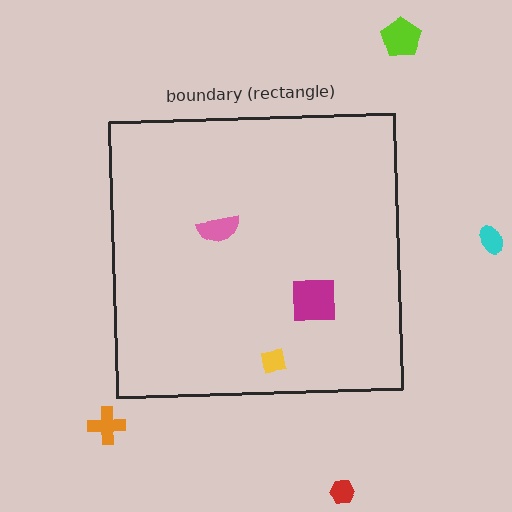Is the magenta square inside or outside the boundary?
Inside.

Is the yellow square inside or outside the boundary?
Inside.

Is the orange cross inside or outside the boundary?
Outside.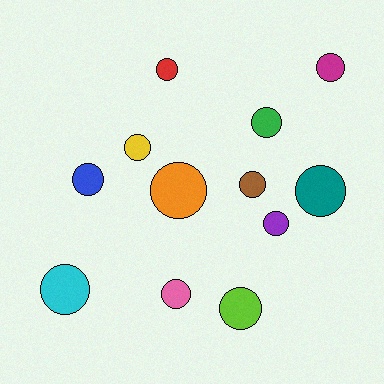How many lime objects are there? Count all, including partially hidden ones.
There is 1 lime object.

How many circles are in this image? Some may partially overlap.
There are 12 circles.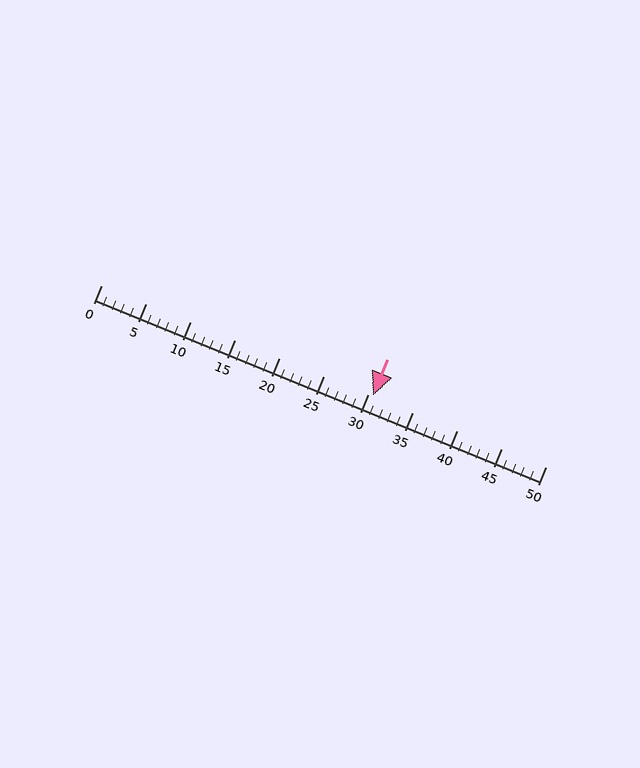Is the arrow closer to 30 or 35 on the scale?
The arrow is closer to 30.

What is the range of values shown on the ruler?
The ruler shows values from 0 to 50.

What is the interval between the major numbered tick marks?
The major tick marks are spaced 5 units apart.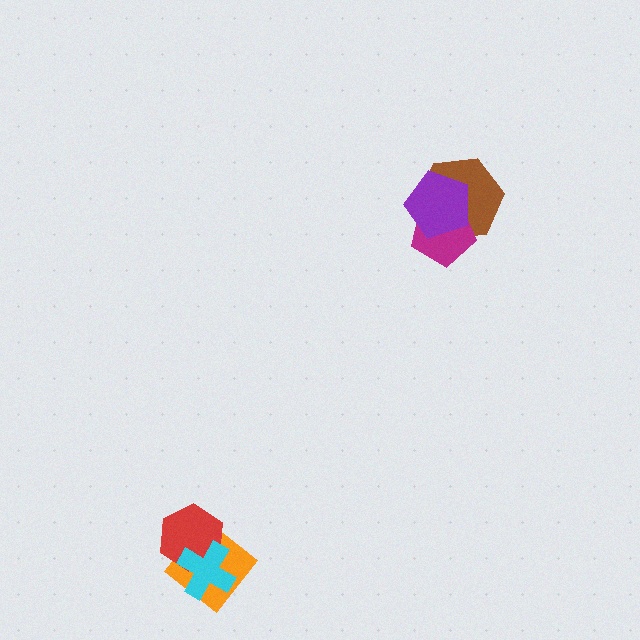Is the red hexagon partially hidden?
Yes, it is partially covered by another shape.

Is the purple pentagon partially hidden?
No, no other shape covers it.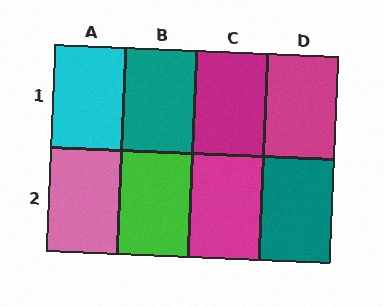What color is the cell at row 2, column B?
Green.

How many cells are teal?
2 cells are teal.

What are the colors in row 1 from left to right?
Cyan, teal, magenta, magenta.